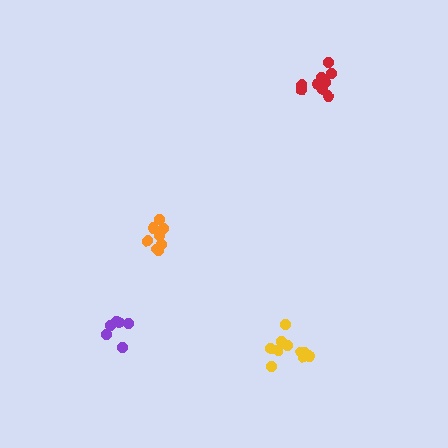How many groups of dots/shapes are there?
There are 4 groups.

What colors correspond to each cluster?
The clusters are colored: yellow, red, purple, orange.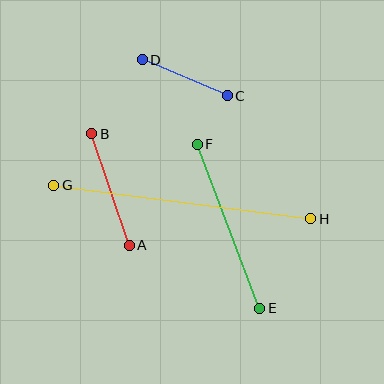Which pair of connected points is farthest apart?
Points G and H are farthest apart.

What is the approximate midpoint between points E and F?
The midpoint is at approximately (228, 226) pixels.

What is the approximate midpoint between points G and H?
The midpoint is at approximately (182, 202) pixels.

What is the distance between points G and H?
The distance is approximately 259 pixels.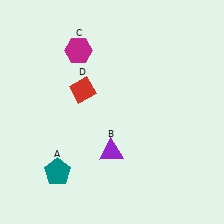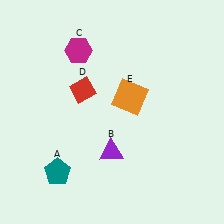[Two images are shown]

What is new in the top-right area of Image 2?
An orange square (E) was added in the top-right area of Image 2.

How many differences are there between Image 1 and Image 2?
There is 1 difference between the two images.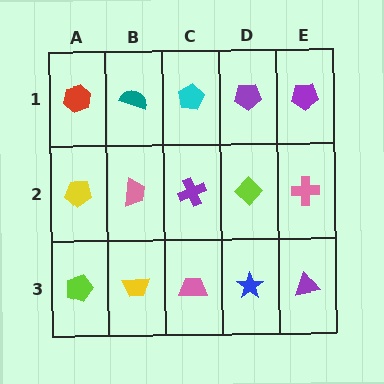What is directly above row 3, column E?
A pink cross.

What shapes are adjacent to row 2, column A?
A red hexagon (row 1, column A), a lime pentagon (row 3, column A), a pink trapezoid (row 2, column B).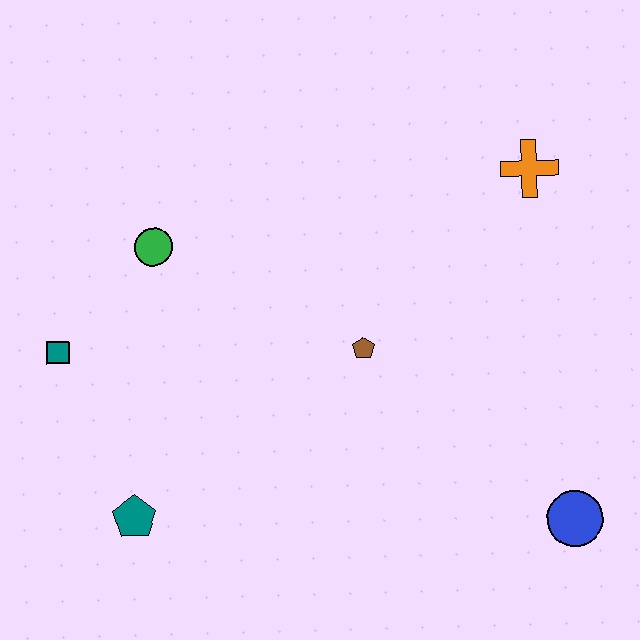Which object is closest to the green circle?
The teal square is closest to the green circle.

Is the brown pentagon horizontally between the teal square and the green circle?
No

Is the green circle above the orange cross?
No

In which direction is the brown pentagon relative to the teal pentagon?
The brown pentagon is to the right of the teal pentagon.